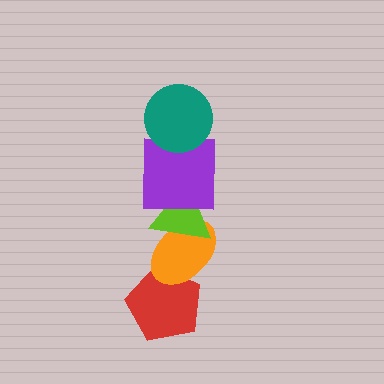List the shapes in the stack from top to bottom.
From top to bottom: the teal circle, the purple square, the lime triangle, the orange ellipse, the red pentagon.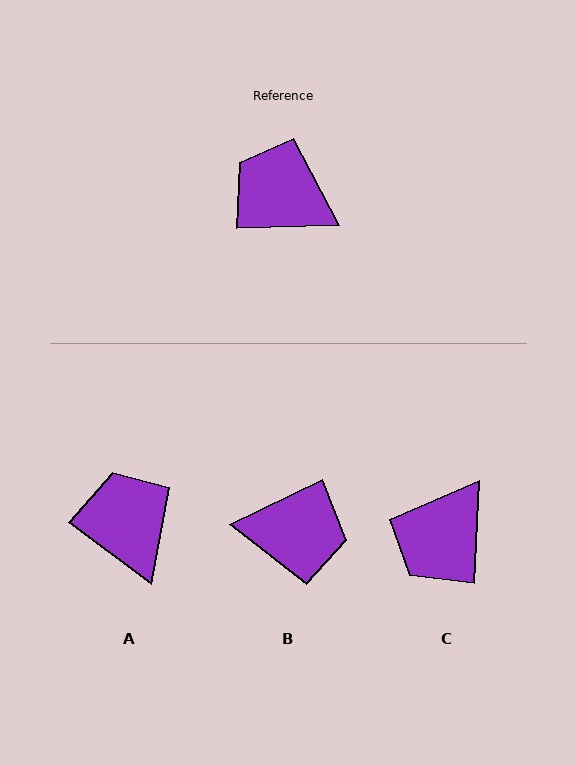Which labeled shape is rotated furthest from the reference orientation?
B, about 156 degrees away.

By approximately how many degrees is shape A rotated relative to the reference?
Approximately 38 degrees clockwise.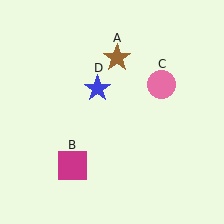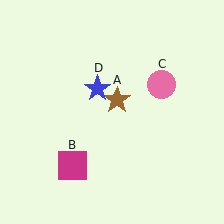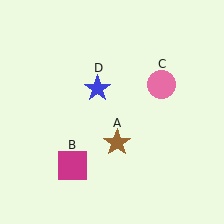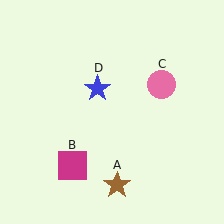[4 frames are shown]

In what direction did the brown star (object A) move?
The brown star (object A) moved down.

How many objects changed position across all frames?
1 object changed position: brown star (object A).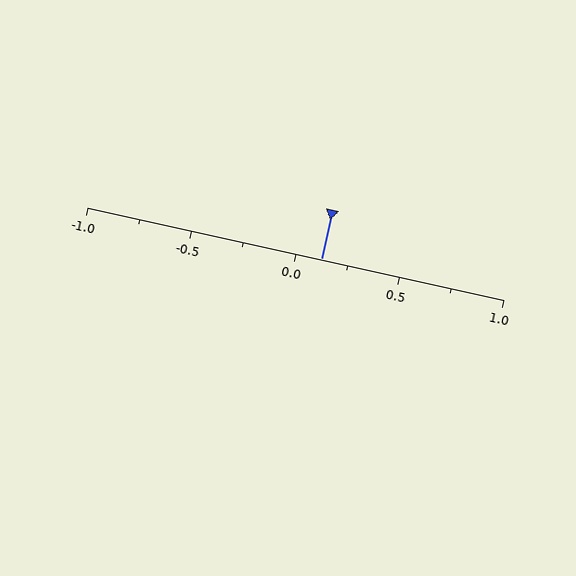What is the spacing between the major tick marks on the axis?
The major ticks are spaced 0.5 apart.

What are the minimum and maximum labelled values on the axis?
The axis runs from -1.0 to 1.0.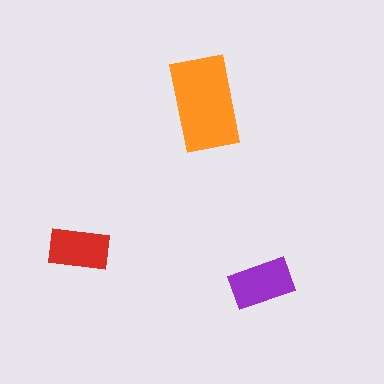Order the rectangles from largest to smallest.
the orange one, the purple one, the red one.